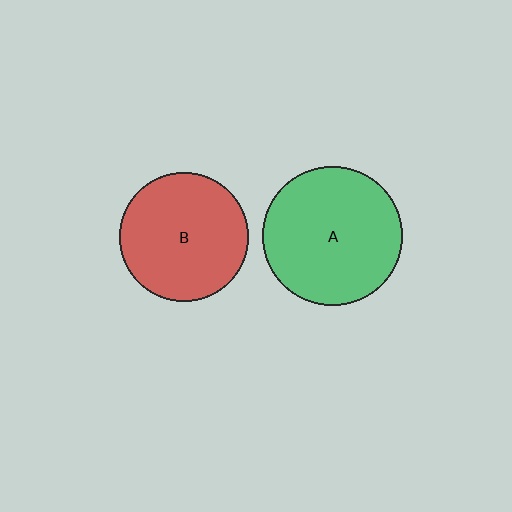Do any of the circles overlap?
No, none of the circles overlap.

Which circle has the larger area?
Circle A (green).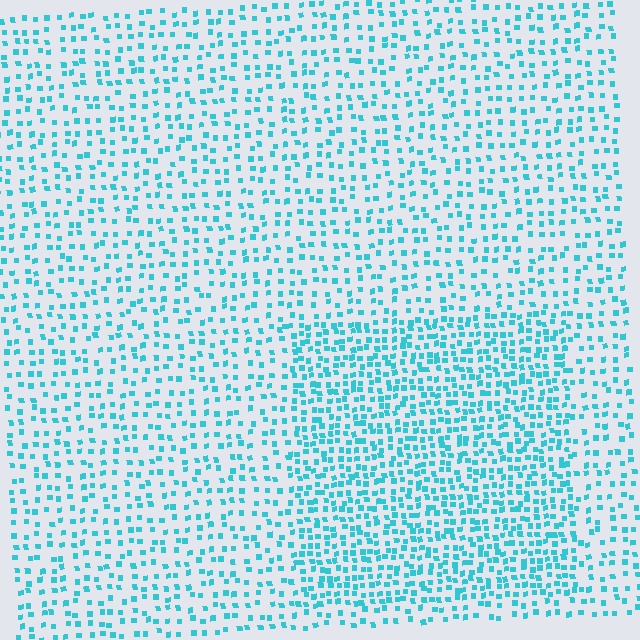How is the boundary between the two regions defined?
The boundary is defined by a change in element density (approximately 1.8x ratio). All elements are the same color, size, and shape.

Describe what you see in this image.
The image contains small cyan elements arranged at two different densities. A rectangle-shaped region is visible where the elements are more densely packed than the surrounding area.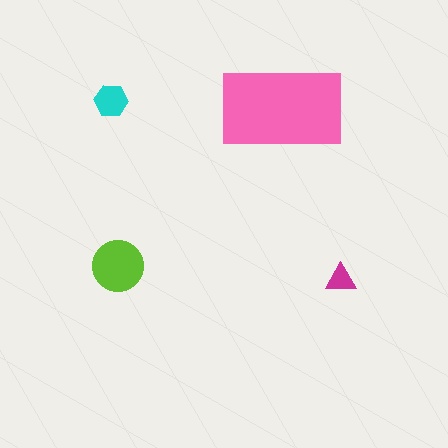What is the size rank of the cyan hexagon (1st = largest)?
3rd.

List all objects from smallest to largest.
The magenta triangle, the cyan hexagon, the lime circle, the pink rectangle.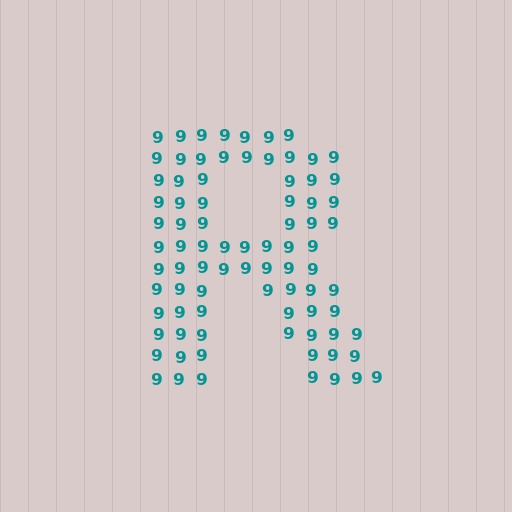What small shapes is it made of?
It is made of small digit 9's.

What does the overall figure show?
The overall figure shows the letter R.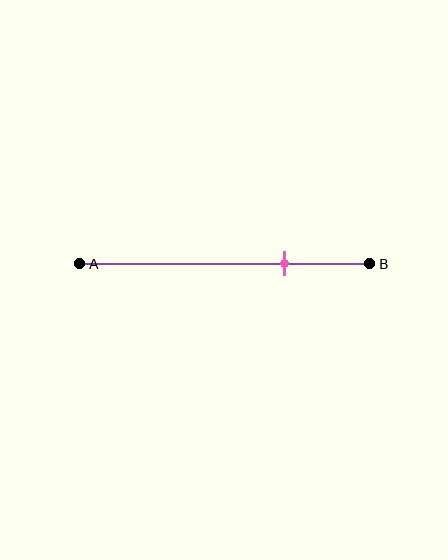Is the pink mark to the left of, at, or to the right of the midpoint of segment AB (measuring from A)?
The pink mark is to the right of the midpoint of segment AB.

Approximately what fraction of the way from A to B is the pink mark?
The pink mark is approximately 70% of the way from A to B.